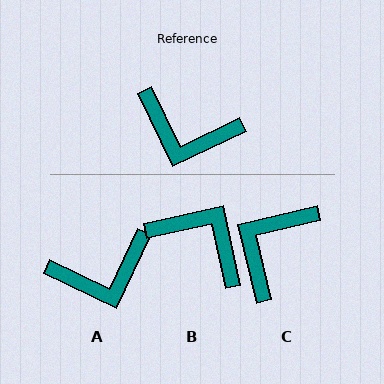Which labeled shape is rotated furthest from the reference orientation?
B, about 167 degrees away.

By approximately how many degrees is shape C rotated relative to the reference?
Approximately 102 degrees clockwise.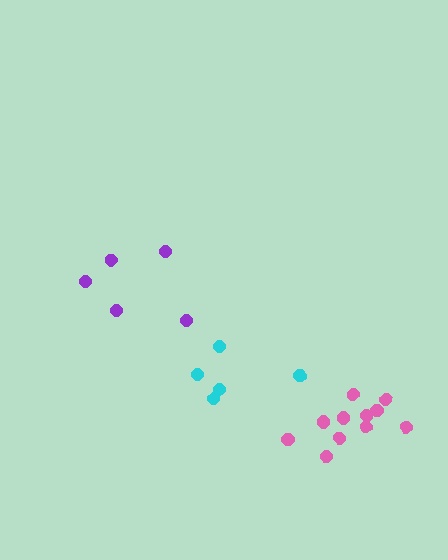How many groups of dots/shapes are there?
There are 3 groups.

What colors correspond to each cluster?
The clusters are colored: purple, pink, cyan.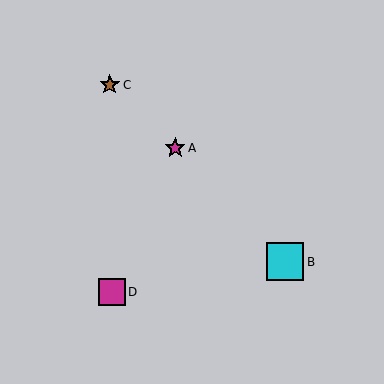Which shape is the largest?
The cyan square (labeled B) is the largest.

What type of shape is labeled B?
Shape B is a cyan square.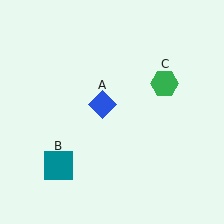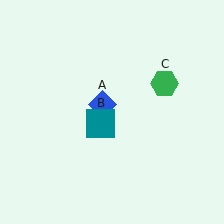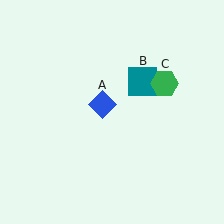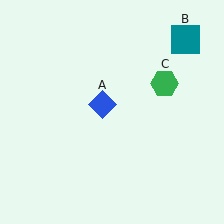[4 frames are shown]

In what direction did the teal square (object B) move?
The teal square (object B) moved up and to the right.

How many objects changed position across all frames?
1 object changed position: teal square (object B).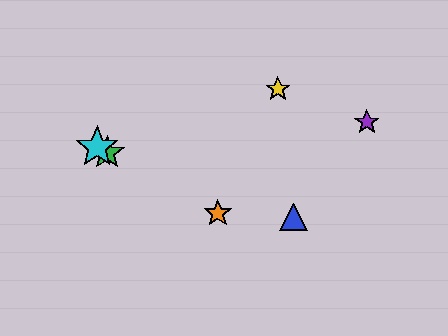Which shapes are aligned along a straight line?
The red star, the green star, the orange star, the cyan star are aligned along a straight line.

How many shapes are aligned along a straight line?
4 shapes (the red star, the green star, the orange star, the cyan star) are aligned along a straight line.